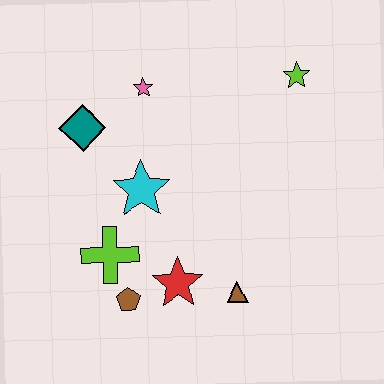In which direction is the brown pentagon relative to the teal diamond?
The brown pentagon is below the teal diamond.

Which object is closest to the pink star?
The teal diamond is closest to the pink star.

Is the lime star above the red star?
Yes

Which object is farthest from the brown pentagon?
The lime star is farthest from the brown pentagon.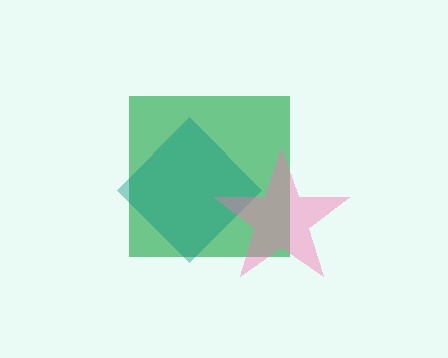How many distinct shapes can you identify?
There are 3 distinct shapes: a green square, a teal diamond, a pink star.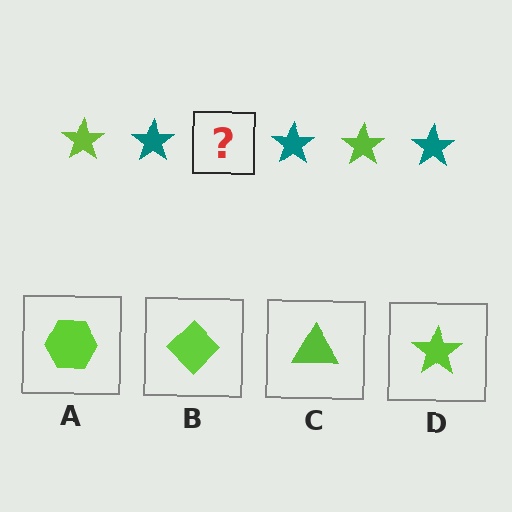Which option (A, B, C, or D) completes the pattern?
D.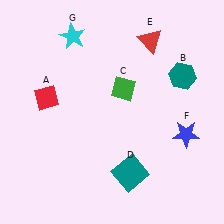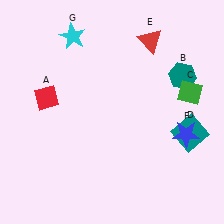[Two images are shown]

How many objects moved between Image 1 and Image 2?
2 objects moved between the two images.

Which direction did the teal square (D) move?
The teal square (D) moved right.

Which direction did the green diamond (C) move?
The green diamond (C) moved right.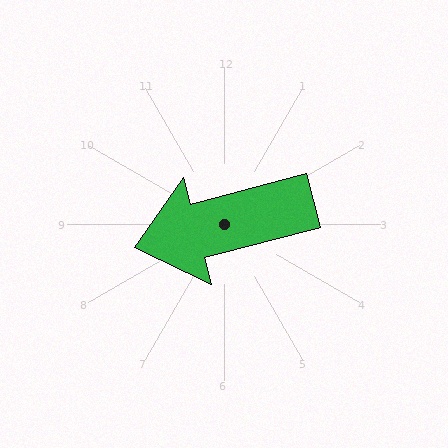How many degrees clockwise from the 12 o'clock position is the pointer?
Approximately 255 degrees.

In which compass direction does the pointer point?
West.